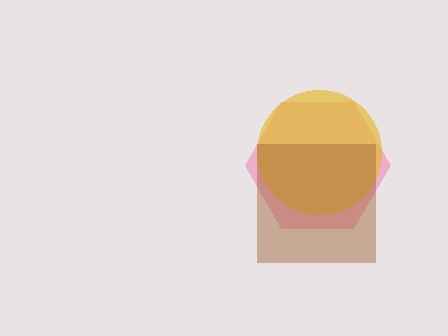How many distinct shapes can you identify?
There are 3 distinct shapes: a pink hexagon, a yellow circle, a brown square.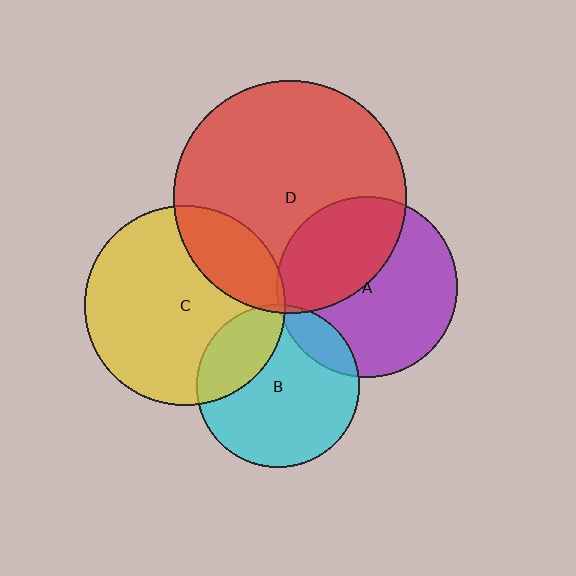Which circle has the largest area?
Circle D (red).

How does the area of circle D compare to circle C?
Approximately 1.4 times.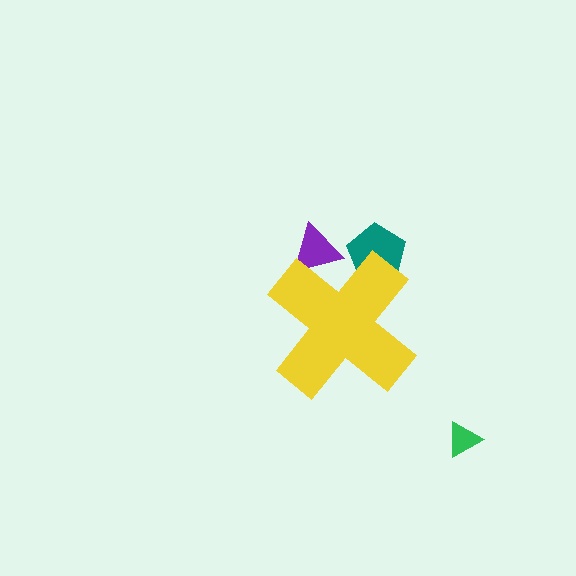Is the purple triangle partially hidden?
Yes, the purple triangle is partially hidden behind the yellow cross.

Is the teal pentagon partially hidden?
Yes, the teal pentagon is partially hidden behind the yellow cross.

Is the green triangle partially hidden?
No, the green triangle is fully visible.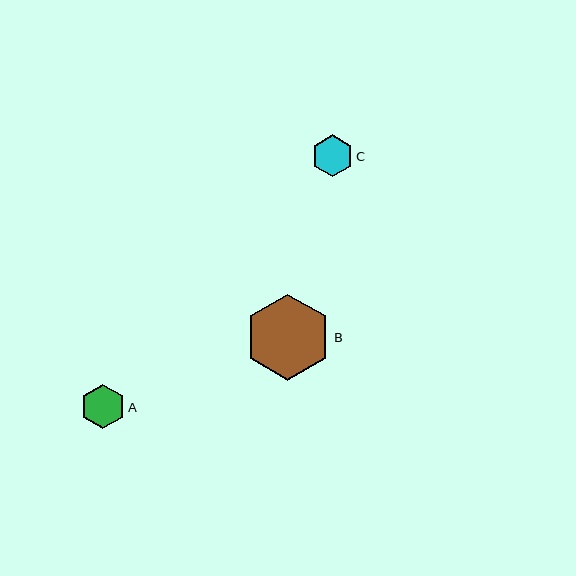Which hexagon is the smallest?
Hexagon C is the smallest with a size of approximately 42 pixels.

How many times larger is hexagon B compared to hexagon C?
Hexagon B is approximately 2.1 times the size of hexagon C.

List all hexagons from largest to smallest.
From largest to smallest: B, A, C.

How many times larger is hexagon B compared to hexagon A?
Hexagon B is approximately 2.0 times the size of hexagon A.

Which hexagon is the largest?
Hexagon B is the largest with a size of approximately 86 pixels.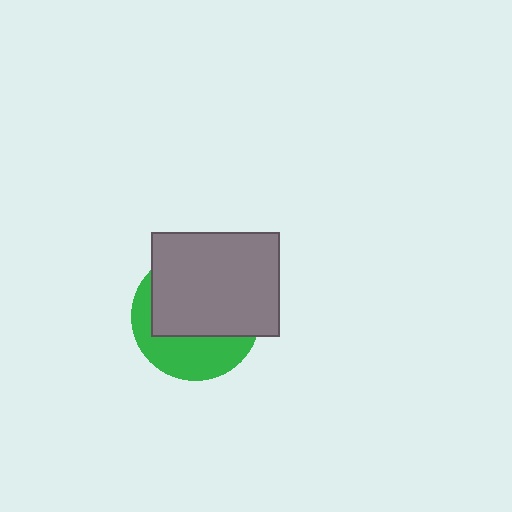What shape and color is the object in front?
The object in front is a gray rectangle.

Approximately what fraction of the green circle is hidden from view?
Roughly 62% of the green circle is hidden behind the gray rectangle.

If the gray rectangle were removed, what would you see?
You would see the complete green circle.